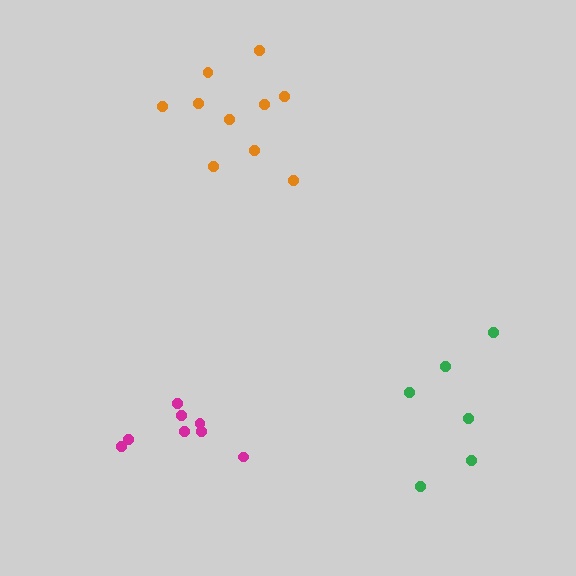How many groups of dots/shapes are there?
There are 3 groups.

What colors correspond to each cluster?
The clusters are colored: orange, green, magenta.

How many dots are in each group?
Group 1: 10 dots, Group 2: 6 dots, Group 3: 8 dots (24 total).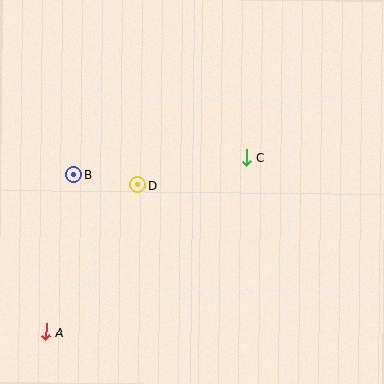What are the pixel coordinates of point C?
Point C is at (246, 157).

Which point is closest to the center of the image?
Point D at (138, 185) is closest to the center.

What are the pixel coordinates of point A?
Point A is at (46, 332).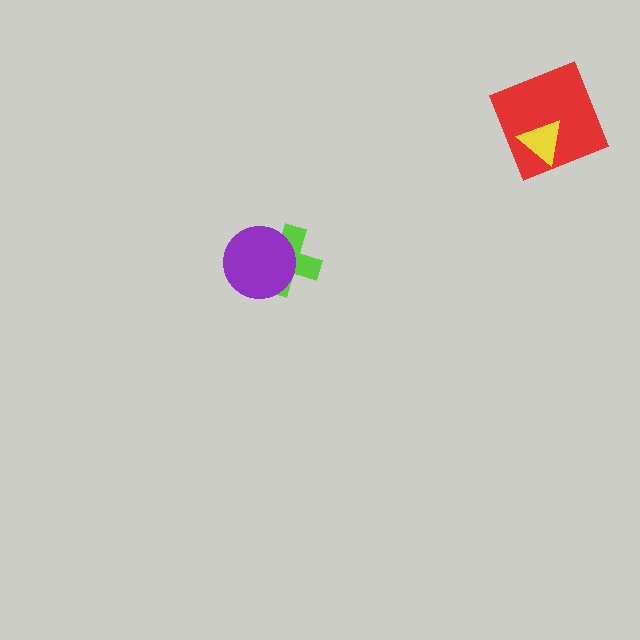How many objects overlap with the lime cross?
1 object overlaps with the lime cross.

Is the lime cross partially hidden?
Yes, it is partially covered by another shape.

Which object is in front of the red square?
The yellow triangle is in front of the red square.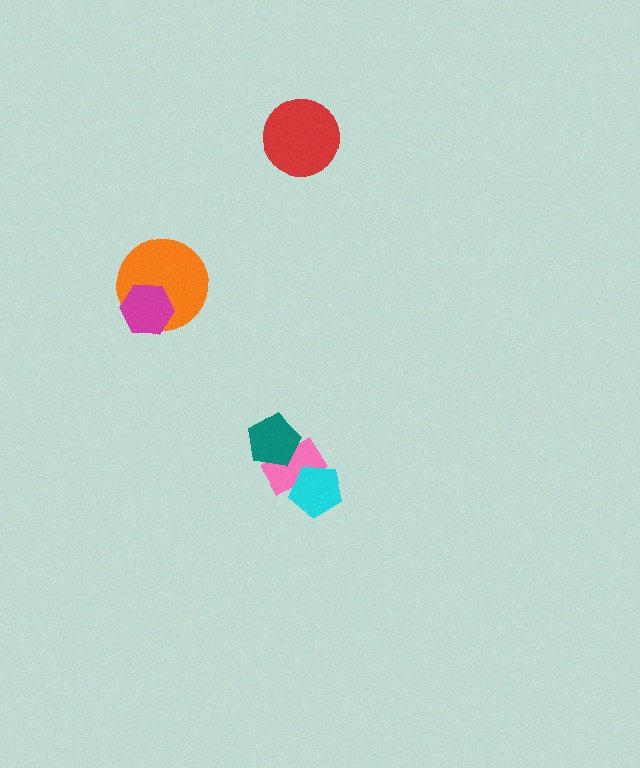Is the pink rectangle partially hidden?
Yes, it is partially covered by another shape.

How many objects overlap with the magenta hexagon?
1 object overlaps with the magenta hexagon.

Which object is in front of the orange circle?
The magenta hexagon is in front of the orange circle.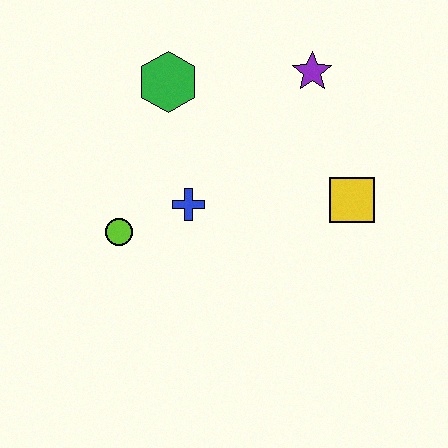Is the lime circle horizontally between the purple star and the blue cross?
No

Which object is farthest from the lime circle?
The purple star is farthest from the lime circle.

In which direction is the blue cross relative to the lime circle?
The blue cross is to the right of the lime circle.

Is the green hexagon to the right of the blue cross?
No